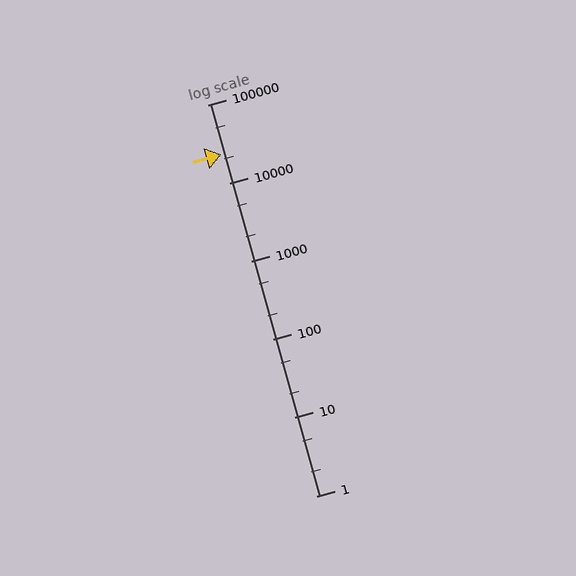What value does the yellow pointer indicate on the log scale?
The pointer indicates approximately 23000.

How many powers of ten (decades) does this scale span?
The scale spans 5 decades, from 1 to 100000.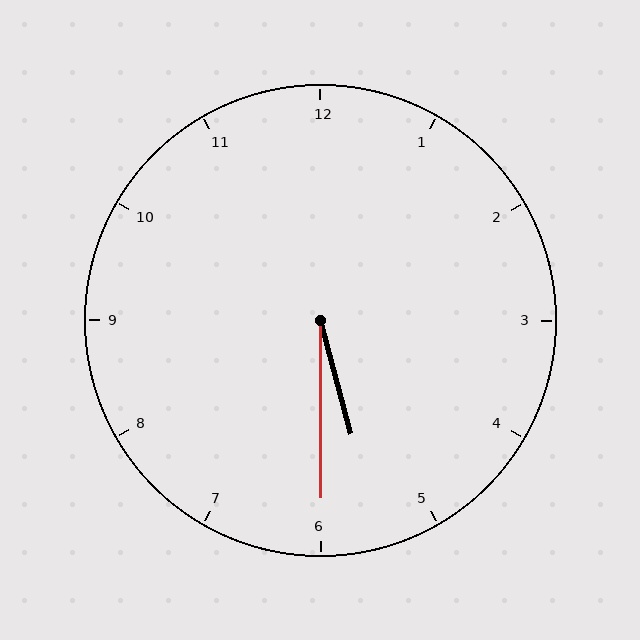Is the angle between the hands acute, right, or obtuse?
It is acute.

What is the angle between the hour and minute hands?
Approximately 15 degrees.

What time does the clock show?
5:30.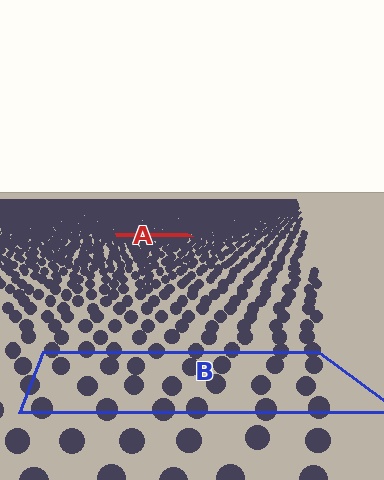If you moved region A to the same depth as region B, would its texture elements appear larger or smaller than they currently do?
They would appear larger. At a closer depth, the same texture elements are projected at a bigger on-screen size.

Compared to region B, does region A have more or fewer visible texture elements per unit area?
Region A has more texture elements per unit area — they are packed more densely because it is farther away.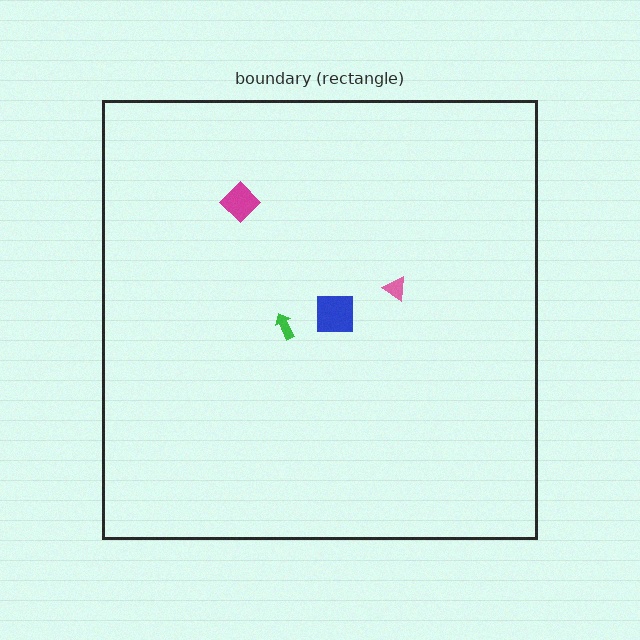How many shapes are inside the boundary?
4 inside, 0 outside.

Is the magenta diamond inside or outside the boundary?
Inside.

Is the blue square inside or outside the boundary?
Inside.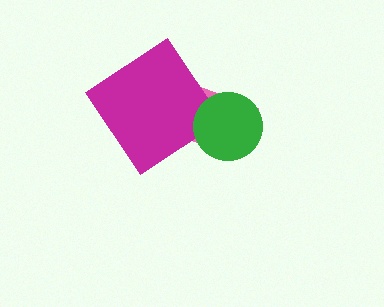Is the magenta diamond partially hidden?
No, no other shape covers it.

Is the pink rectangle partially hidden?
Yes, it is partially covered by another shape.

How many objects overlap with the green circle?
1 object overlaps with the green circle.